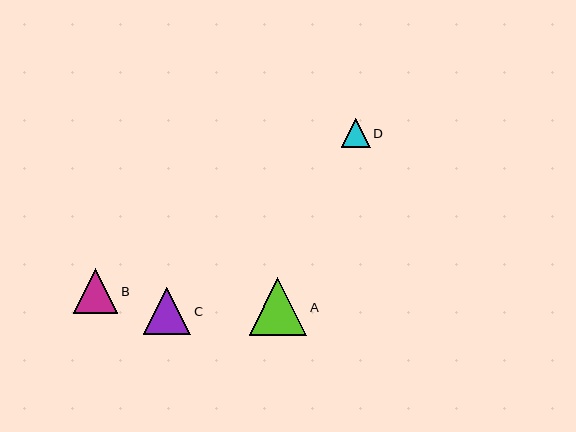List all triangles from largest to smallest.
From largest to smallest: A, C, B, D.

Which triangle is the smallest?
Triangle D is the smallest with a size of approximately 29 pixels.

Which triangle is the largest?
Triangle A is the largest with a size of approximately 58 pixels.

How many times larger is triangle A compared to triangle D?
Triangle A is approximately 2.0 times the size of triangle D.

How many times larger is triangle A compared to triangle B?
Triangle A is approximately 1.3 times the size of triangle B.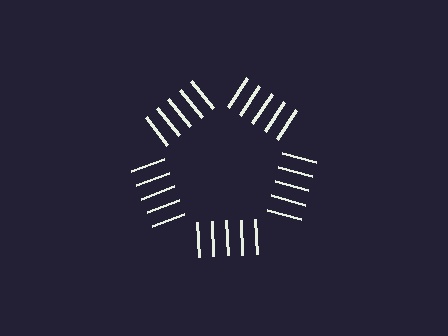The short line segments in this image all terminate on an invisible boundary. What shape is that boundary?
An illusory pentagon — the line segments terminate on its edges but no continuous stroke is drawn.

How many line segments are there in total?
25 — 5 along each of the 5 edges.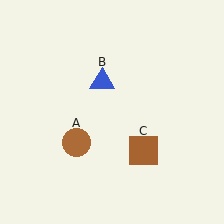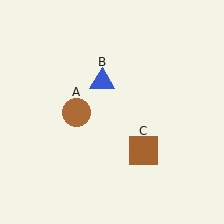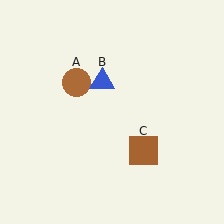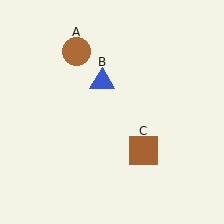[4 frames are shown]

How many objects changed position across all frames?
1 object changed position: brown circle (object A).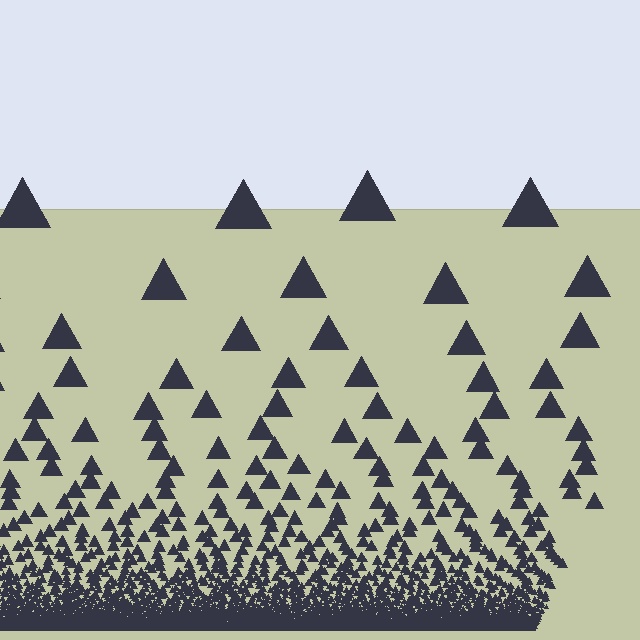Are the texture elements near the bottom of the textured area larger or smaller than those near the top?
Smaller. The gradient is inverted — elements near the bottom are smaller and denser.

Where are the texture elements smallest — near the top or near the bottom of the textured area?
Near the bottom.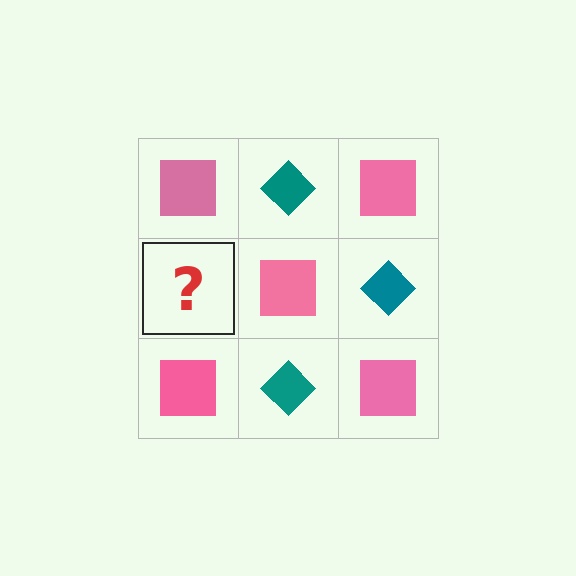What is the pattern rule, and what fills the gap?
The rule is that it alternates pink square and teal diamond in a checkerboard pattern. The gap should be filled with a teal diamond.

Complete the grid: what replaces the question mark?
The question mark should be replaced with a teal diamond.